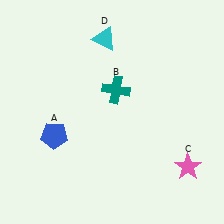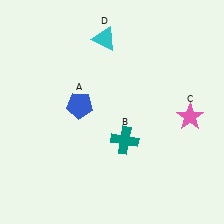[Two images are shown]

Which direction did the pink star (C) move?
The pink star (C) moved up.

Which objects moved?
The objects that moved are: the blue pentagon (A), the teal cross (B), the pink star (C).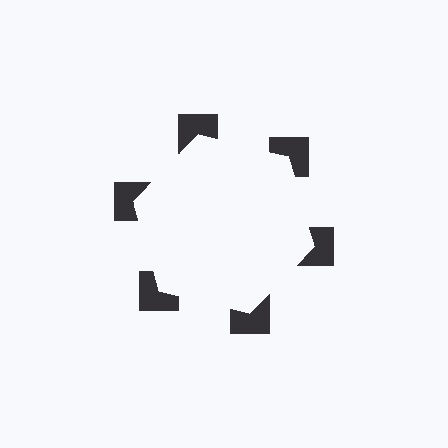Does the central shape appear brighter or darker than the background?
It typically appears slightly brighter than the background, even though no actual brightness change is drawn.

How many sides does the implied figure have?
6 sides.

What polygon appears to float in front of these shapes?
An illusory hexagon — its edges are inferred from the aligned wedge cuts in the notched squares, not physically drawn.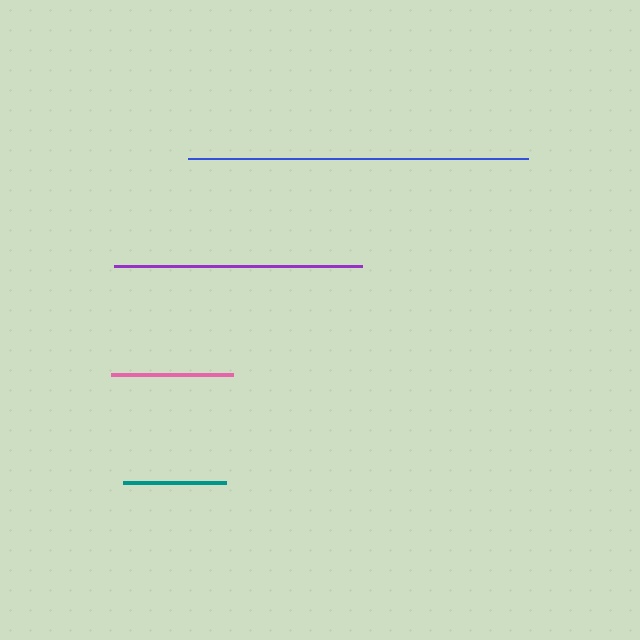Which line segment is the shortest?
The teal line is the shortest at approximately 103 pixels.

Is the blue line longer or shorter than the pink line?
The blue line is longer than the pink line.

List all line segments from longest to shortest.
From longest to shortest: blue, purple, pink, teal.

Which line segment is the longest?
The blue line is the longest at approximately 340 pixels.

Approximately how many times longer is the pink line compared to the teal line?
The pink line is approximately 1.2 times the length of the teal line.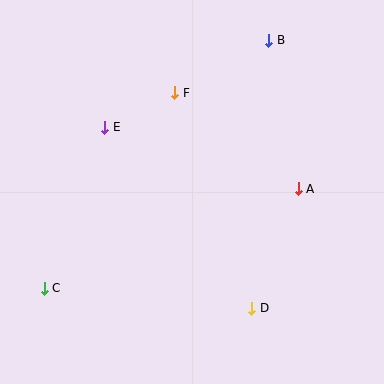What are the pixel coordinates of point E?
Point E is at (105, 127).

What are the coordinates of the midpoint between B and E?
The midpoint between B and E is at (187, 84).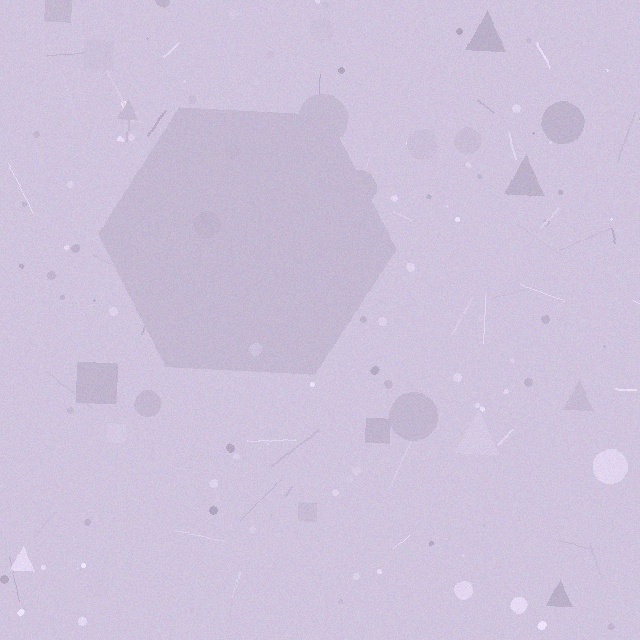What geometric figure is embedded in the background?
A hexagon is embedded in the background.